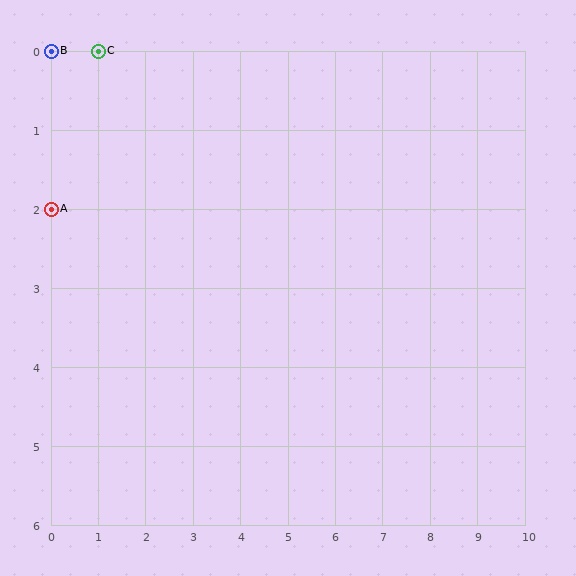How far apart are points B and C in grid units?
Points B and C are 1 column apart.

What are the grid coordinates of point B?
Point B is at grid coordinates (0, 0).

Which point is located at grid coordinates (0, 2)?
Point A is at (0, 2).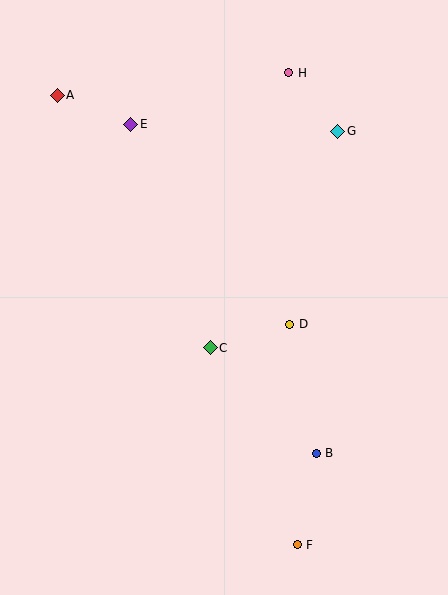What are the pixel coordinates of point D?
Point D is at (290, 324).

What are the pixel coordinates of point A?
Point A is at (57, 95).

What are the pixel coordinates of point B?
Point B is at (316, 453).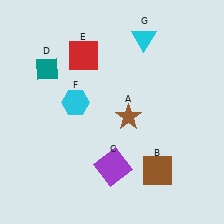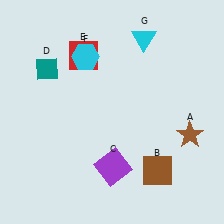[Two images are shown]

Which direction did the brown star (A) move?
The brown star (A) moved right.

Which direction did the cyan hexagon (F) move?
The cyan hexagon (F) moved up.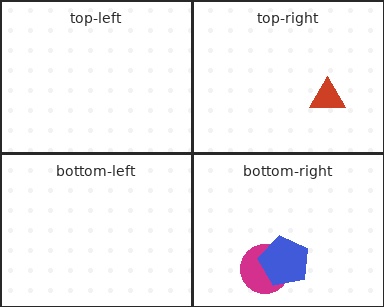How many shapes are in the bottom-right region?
2.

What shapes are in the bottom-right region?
The magenta circle, the blue pentagon.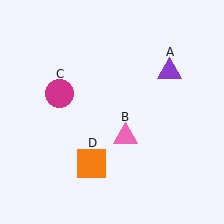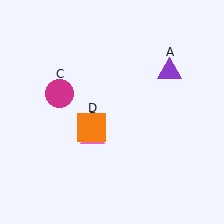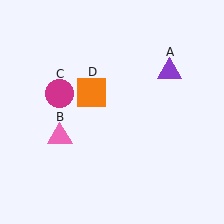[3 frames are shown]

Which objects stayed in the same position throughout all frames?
Purple triangle (object A) and magenta circle (object C) remained stationary.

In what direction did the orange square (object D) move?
The orange square (object D) moved up.